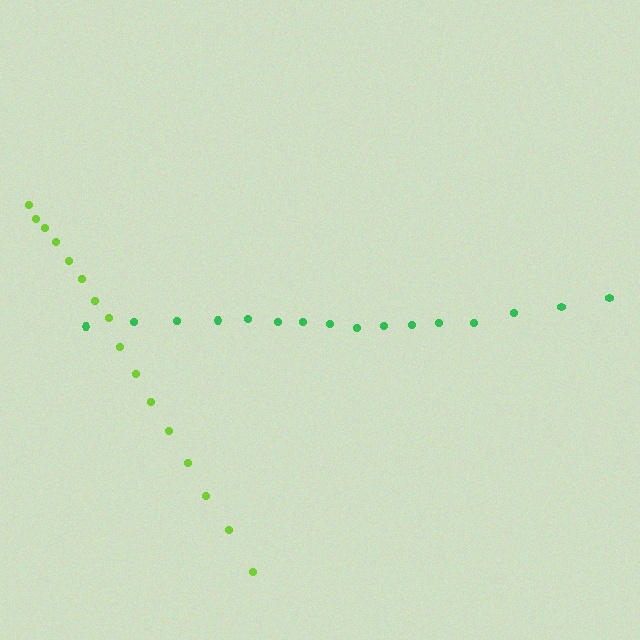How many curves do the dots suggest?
There are 2 distinct paths.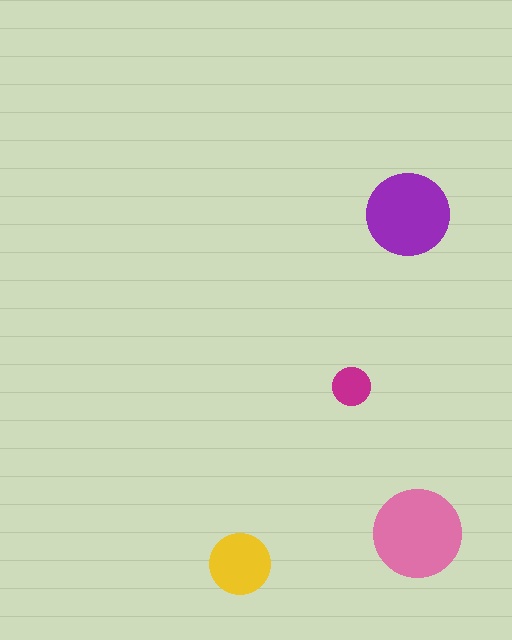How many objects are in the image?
There are 4 objects in the image.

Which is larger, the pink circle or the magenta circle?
The pink one.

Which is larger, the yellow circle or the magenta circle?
The yellow one.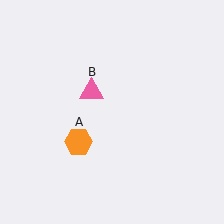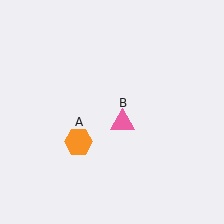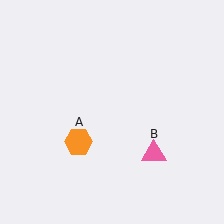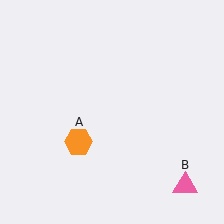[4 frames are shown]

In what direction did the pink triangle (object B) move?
The pink triangle (object B) moved down and to the right.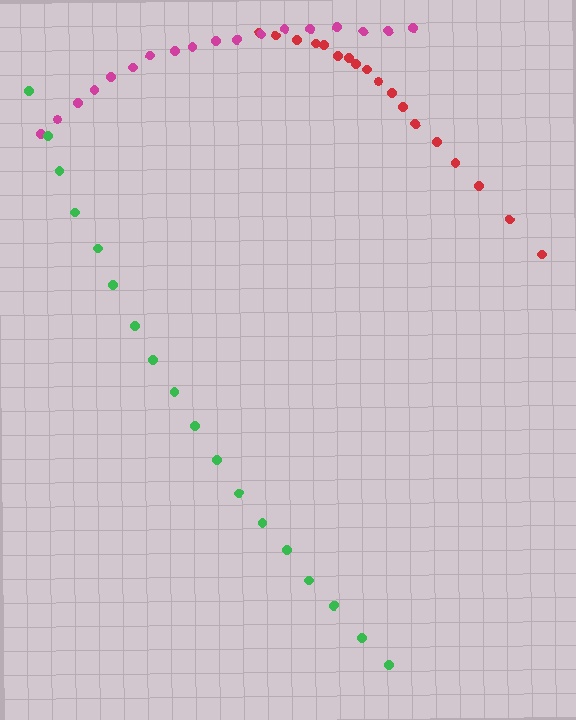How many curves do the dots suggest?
There are 3 distinct paths.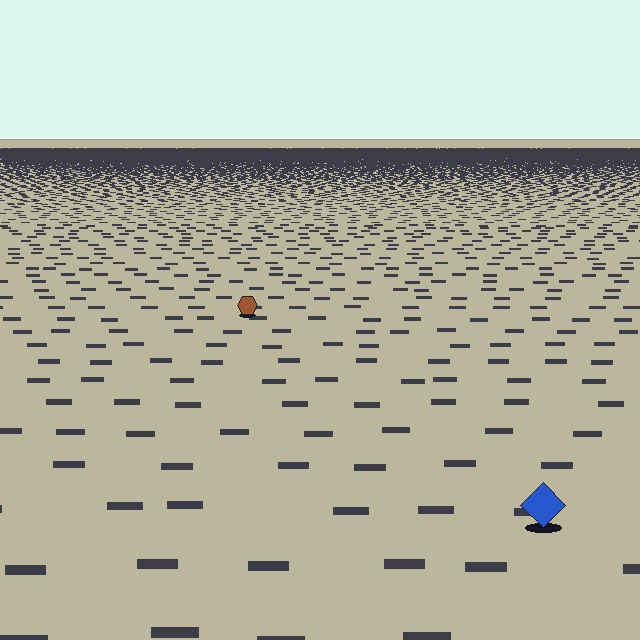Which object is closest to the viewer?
The blue diamond is closest. The texture marks near it are larger and more spread out.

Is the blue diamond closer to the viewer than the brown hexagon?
Yes. The blue diamond is closer — you can tell from the texture gradient: the ground texture is coarser near it.